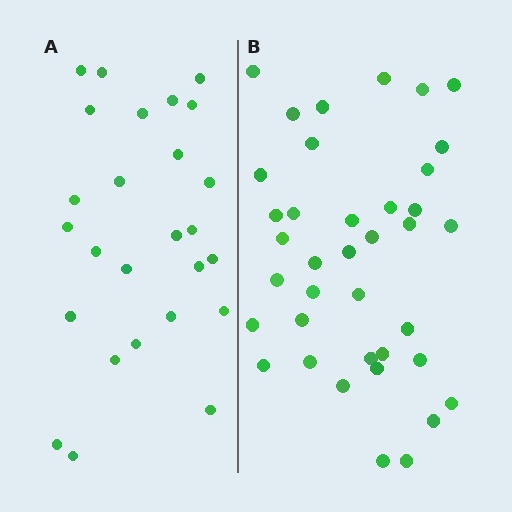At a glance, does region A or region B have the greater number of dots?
Region B (the right region) has more dots.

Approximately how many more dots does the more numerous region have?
Region B has roughly 12 or so more dots than region A.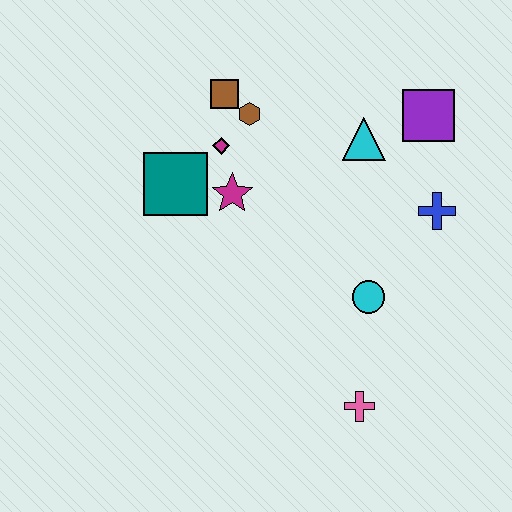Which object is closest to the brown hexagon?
The brown square is closest to the brown hexagon.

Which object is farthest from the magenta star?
The pink cross is farthest from the magenta star.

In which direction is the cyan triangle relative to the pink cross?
The cyan triangle is above the pink cross.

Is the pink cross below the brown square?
Yes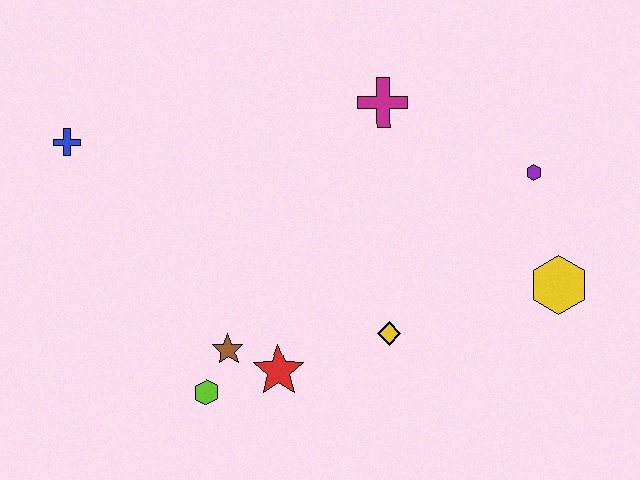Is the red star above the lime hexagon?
Yes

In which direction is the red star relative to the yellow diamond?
The red star is to the left of the yellow diamond.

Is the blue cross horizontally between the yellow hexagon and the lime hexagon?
No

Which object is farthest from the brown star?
The purple hexagon is farthest from the brown star.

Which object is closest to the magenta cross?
The purple hexagon is closest to the magenta cross.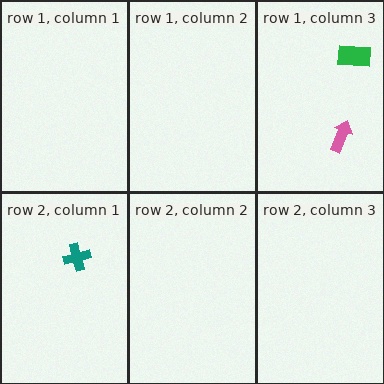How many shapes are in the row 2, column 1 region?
1.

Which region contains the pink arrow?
The row 1, column 3 region.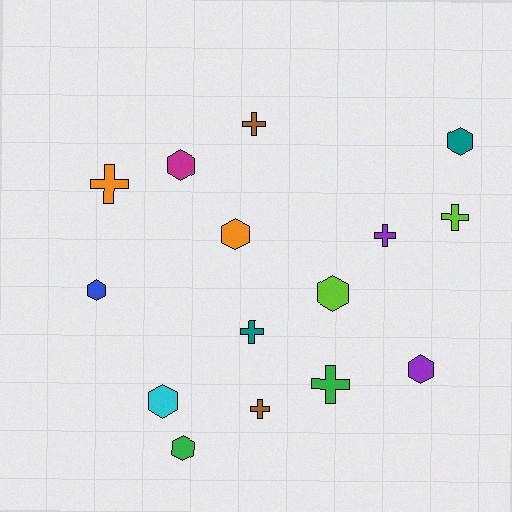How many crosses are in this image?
There are 7 crosses.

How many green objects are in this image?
There are 2 green objects.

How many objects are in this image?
There are 15 objects.